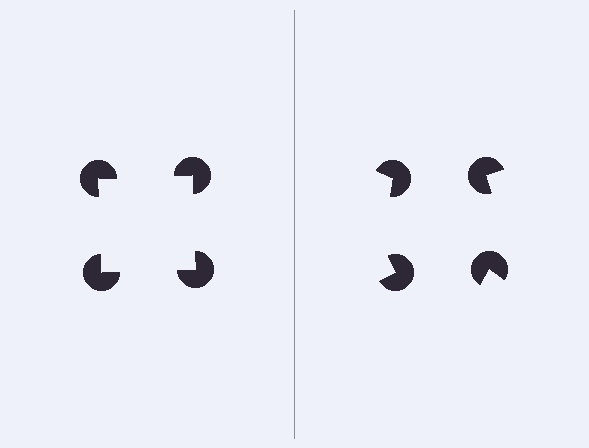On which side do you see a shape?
An illusory square appears on the left side. On the right side the wedge cuts are rotated, so no coherent shape forms.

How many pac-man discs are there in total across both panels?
8 — 4 on each side.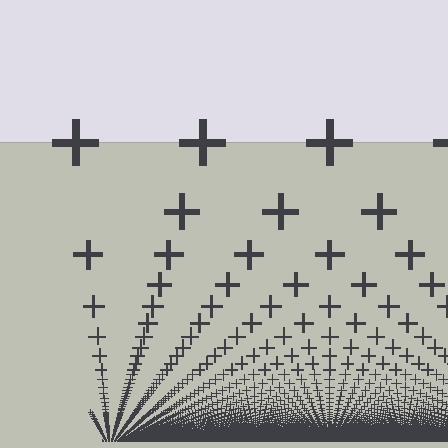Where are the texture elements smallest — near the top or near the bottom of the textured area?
Near the bottom.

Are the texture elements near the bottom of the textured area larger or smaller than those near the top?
Smaller. The gradient is inverted — elements near the bottom are smaller and denser.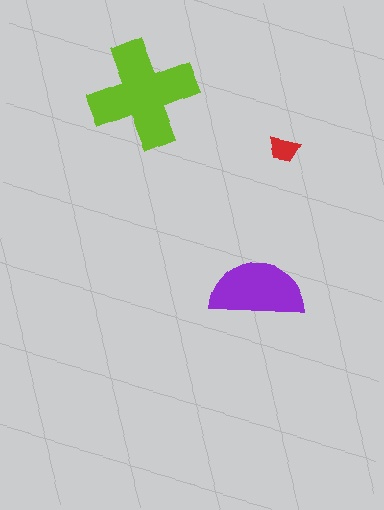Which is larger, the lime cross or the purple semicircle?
The lime cross.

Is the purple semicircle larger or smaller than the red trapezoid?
Larger.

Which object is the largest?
The lime cross.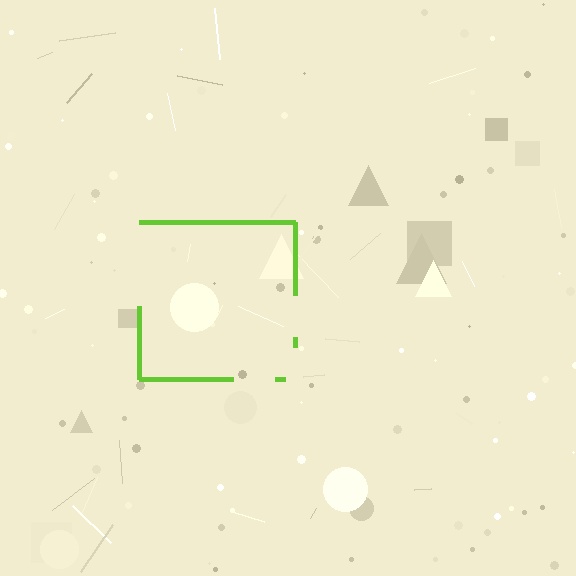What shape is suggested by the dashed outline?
The dashed outline suggests a square.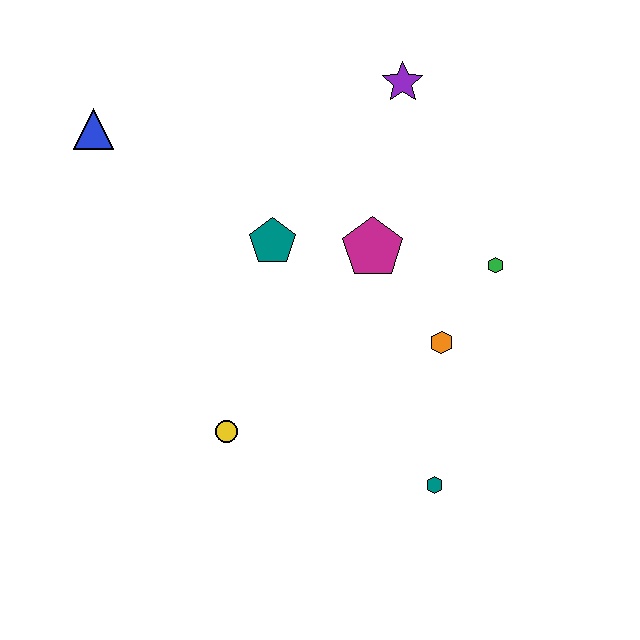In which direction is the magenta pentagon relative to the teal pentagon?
The magenta pentagon is to the right of the teal pentagon.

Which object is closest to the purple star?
The magenta pentagon is closest to the purple star.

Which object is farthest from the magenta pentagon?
The blue triangle is farthest from the magenta pentagon.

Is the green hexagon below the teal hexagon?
No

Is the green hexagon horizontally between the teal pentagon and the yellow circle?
No